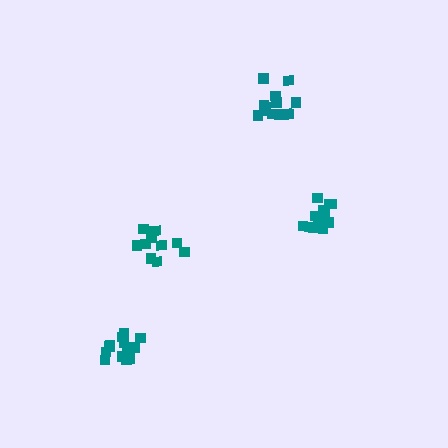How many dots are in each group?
Group 1: 14 dots, Group 2: 14 dots, Group 3: 12 dots, Group 4: 12 dots (52 total).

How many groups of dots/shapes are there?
There are 4 groups.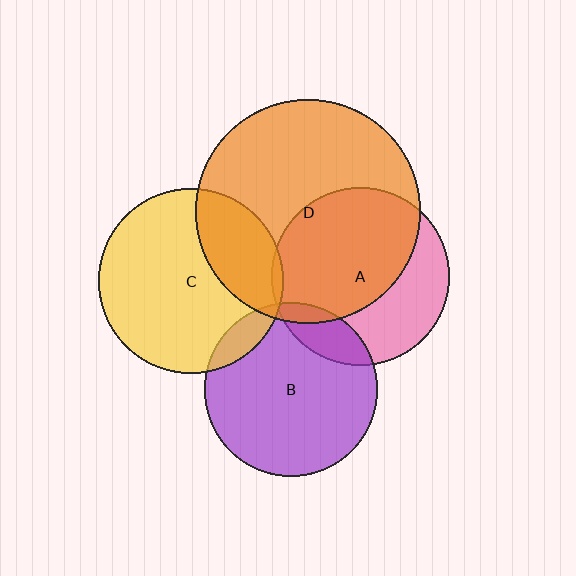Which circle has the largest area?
Circle D (orange).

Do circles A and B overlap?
Yes.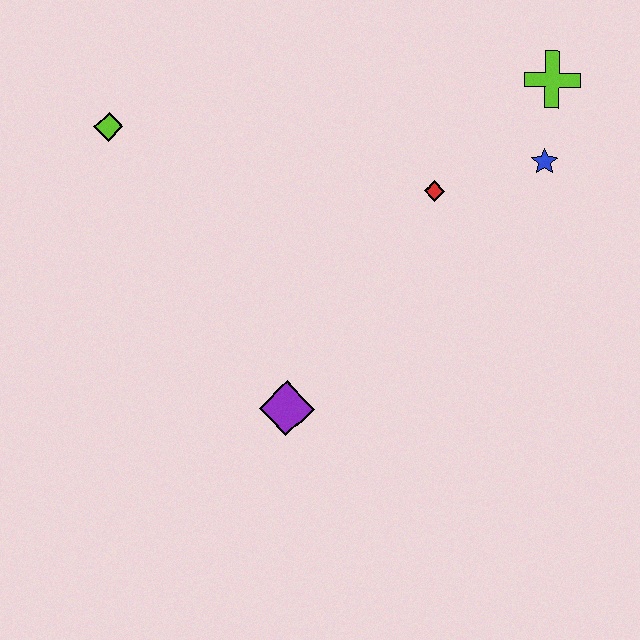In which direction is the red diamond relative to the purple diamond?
The red diamond is above the purple diamond.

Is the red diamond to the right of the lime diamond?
Yes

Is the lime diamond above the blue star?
Yes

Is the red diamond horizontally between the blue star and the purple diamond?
Yes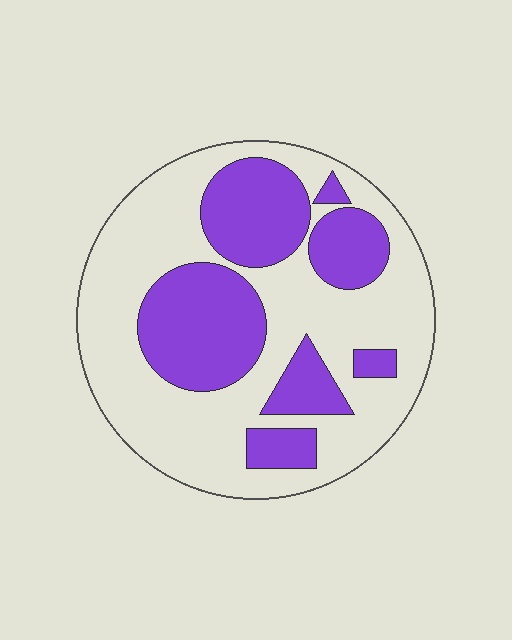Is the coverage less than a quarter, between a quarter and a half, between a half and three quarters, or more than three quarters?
Between a quarter and a half.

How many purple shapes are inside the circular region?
7.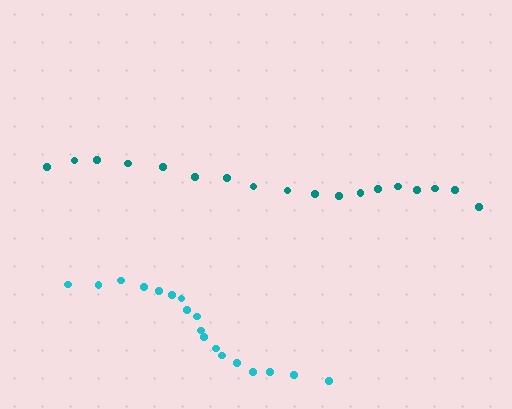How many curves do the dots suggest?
There are 2 distinct paths.